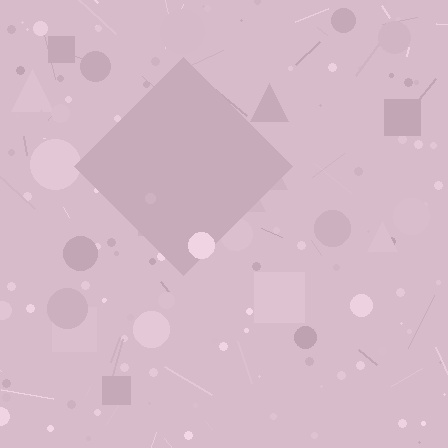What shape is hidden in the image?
A diamond is hidden in the image.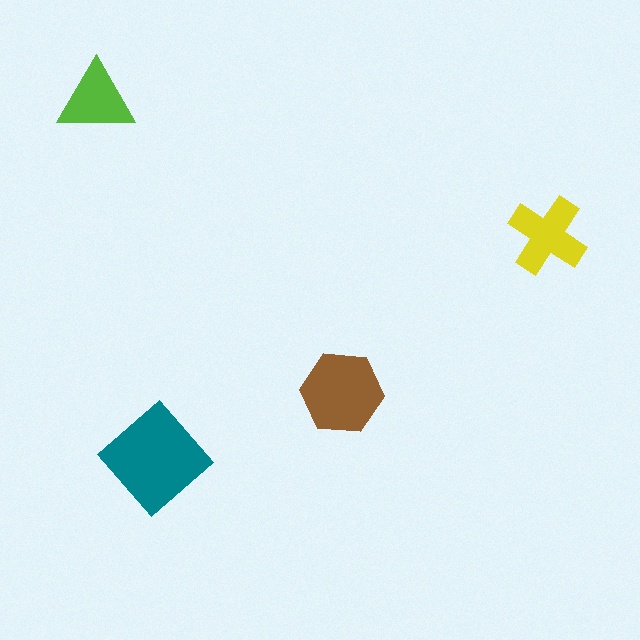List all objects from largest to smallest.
The teal diamond, the brown hexagon, the yellow cross, the lime triangle.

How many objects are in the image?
There are 4 objects in the image.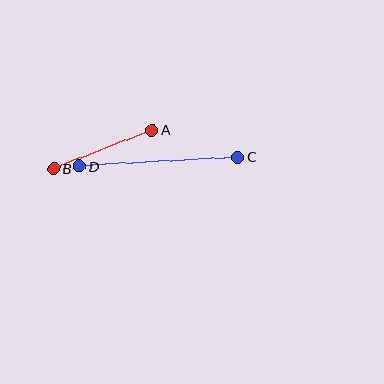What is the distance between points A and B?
The distance is approximately 105 pixels.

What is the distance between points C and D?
The distance is approximately 158 pixels.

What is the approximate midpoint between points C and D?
The midpoint is at approximately (158, 162) pixels.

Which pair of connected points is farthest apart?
Points C and D are farthest apart.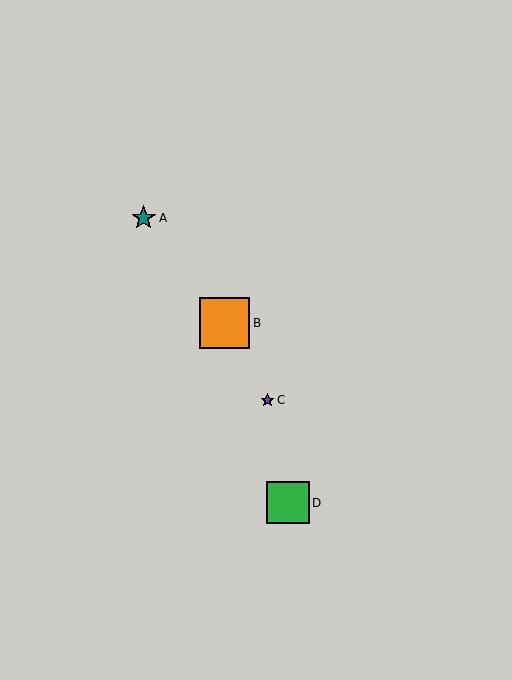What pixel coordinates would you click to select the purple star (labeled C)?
Click at (268, 400) to select the purple star C.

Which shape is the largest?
The orange square (labeled B) is the largest.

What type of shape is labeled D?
Shape D is a green square.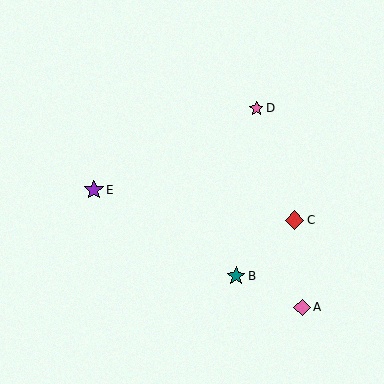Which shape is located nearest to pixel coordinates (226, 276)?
The teal star (labeled B) at (236, 276) is nearest to that location.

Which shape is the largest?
The purple star (labeled E) is the largest.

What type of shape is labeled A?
Shape A is a pink diamond.